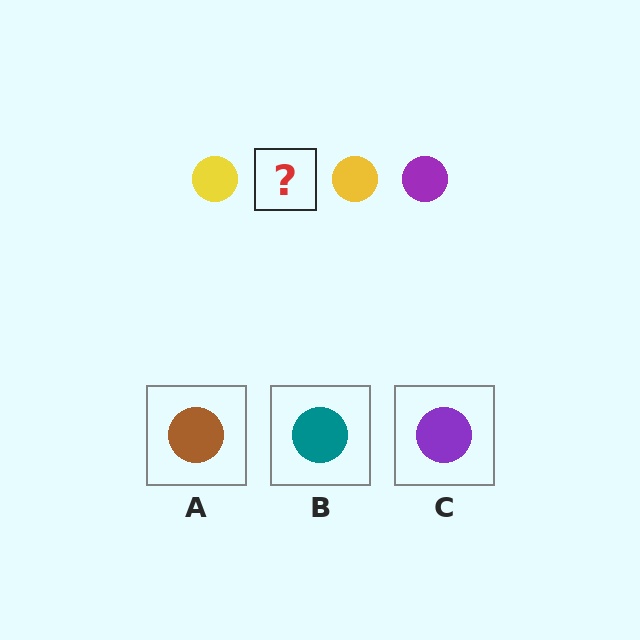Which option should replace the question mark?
Option C.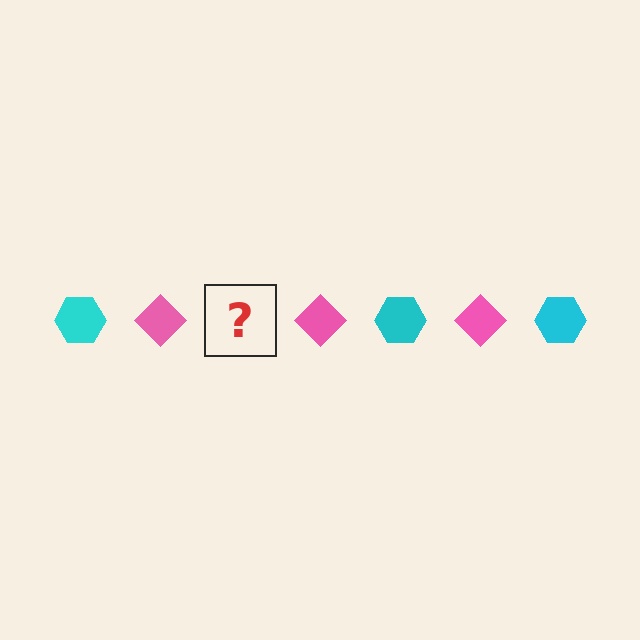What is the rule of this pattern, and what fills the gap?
The rule is that the pattern alternates between cyan hexagon and pink diamond. The gap should be filled with a cyan hexagon.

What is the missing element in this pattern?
The missing element is a cyan hexagon.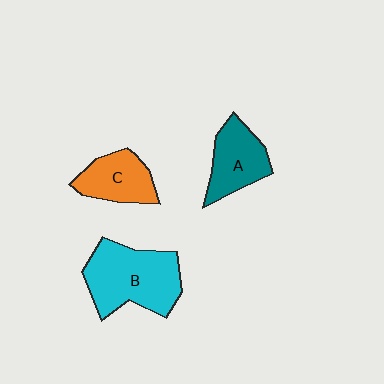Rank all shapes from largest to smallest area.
From largest to smallest: B (cyan), A (teal), C (orange).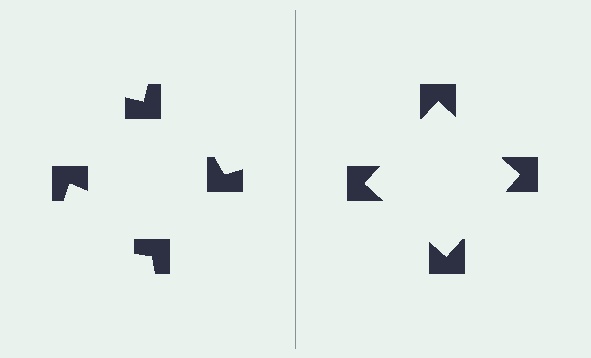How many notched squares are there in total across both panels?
8 — 4 on each side.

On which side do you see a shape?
An illusory square appears on the right side. On the left side the wedge cuts are rotated, so no coherent shape forms.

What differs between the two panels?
The notched squares are positioned identically on both sides; only the wedge orientations differ. On the right they align to a square; on the left they are misaligned.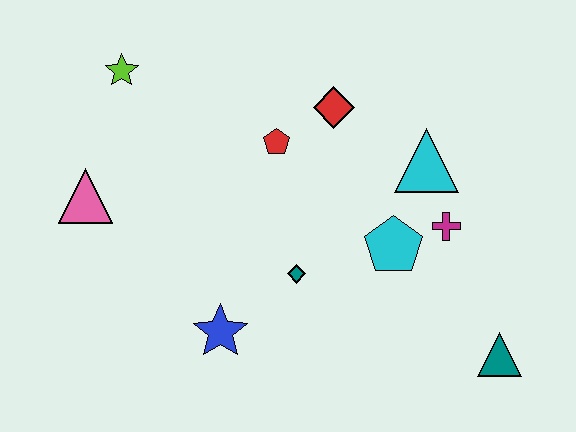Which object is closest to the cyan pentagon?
The magenta cross is closest to the cyan pentagon.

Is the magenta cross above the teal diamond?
Yes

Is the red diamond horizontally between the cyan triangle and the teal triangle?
No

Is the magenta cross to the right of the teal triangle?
No